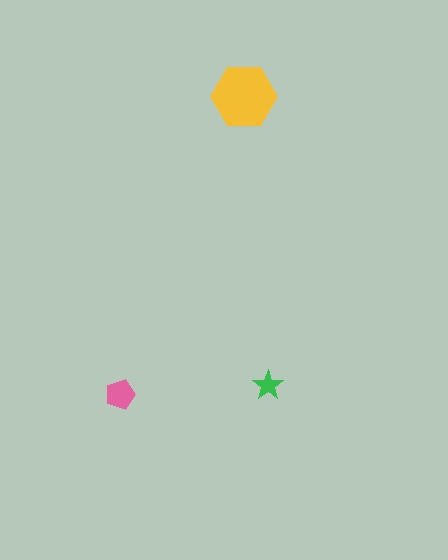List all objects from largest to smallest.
The yellow hexagon, the pink pentagon, the green star.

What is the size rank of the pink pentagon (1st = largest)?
2nd.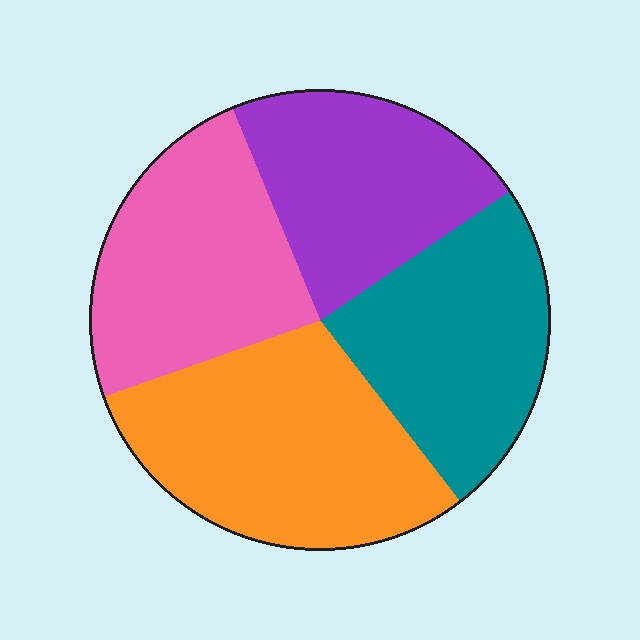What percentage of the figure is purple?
Purple takes up about one fifth (1/5) of the figure.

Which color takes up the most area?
Orange, at roughly 30%.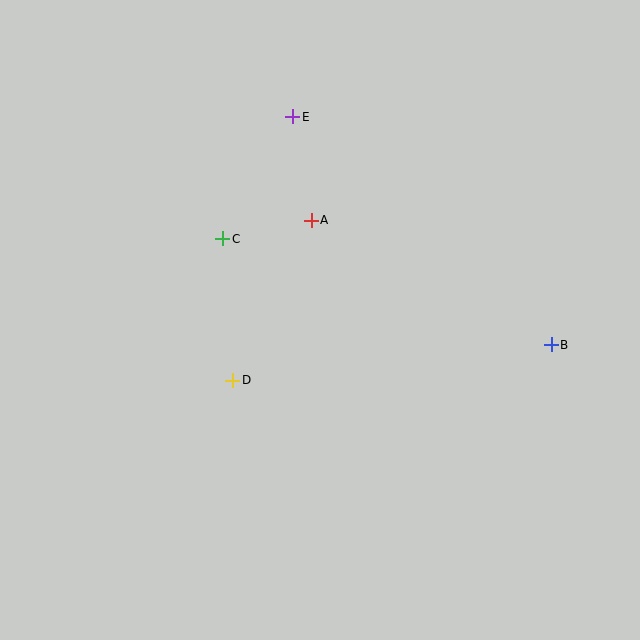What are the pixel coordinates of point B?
Point B is at (551, 345).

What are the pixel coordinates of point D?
Point D is at (233, 380).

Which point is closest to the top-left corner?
Point E is closest to the top-left corner.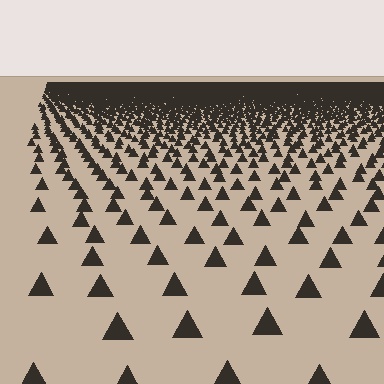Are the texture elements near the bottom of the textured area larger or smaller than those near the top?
Larger. Near the bottom, elements are closer to the viewer and appear at a bigger on-screen size.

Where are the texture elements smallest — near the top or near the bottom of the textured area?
Near the top.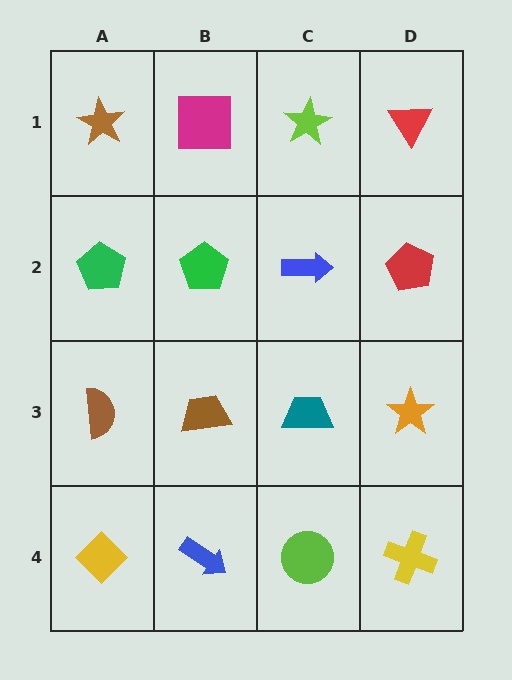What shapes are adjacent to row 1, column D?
A red pentagon (row 2, column D), a lime star (row 1, column C).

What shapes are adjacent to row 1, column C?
A blue arrow (row 2, column C), a magenta square (row 1, column B), a red triangle (row 1, column D).